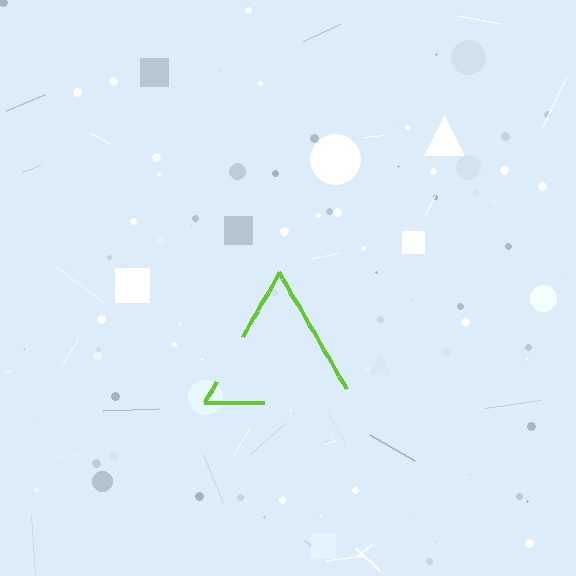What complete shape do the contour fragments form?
The contour fragments form a triangle.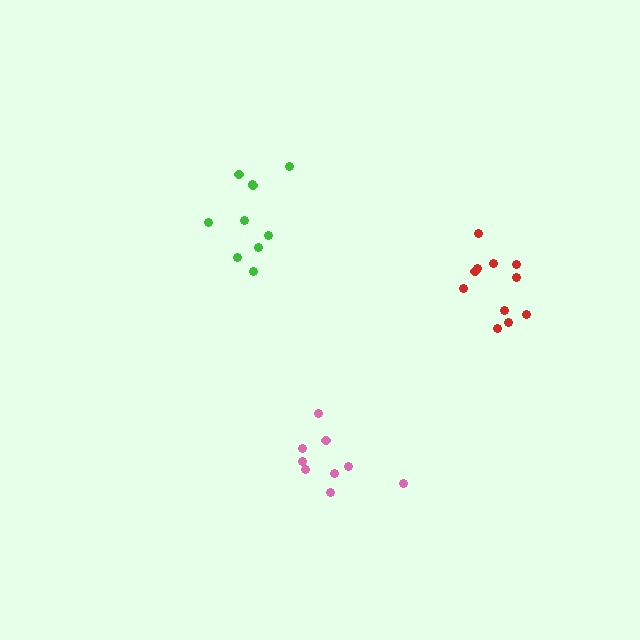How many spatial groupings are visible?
There are 3 spatial groupings.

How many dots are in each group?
Group 1: 10 dots, Group 2: 11 dots, Group 3: 9 dots (30 total).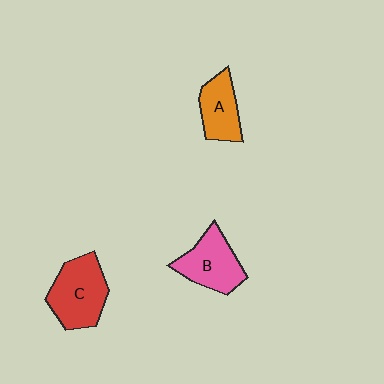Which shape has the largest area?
Shape C (red).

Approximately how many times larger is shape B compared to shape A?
Approximately 1.3 times.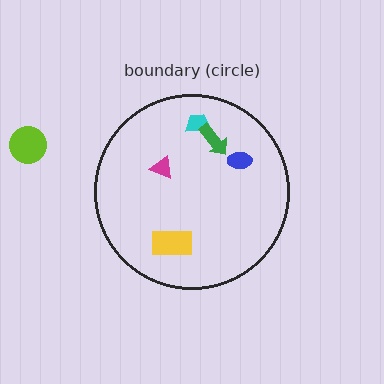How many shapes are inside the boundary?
5 inside, 1 outside.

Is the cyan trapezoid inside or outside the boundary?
Inside.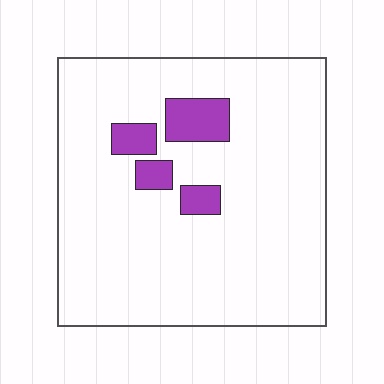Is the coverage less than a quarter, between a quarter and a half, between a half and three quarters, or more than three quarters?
Less than a quarter.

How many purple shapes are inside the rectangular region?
4.